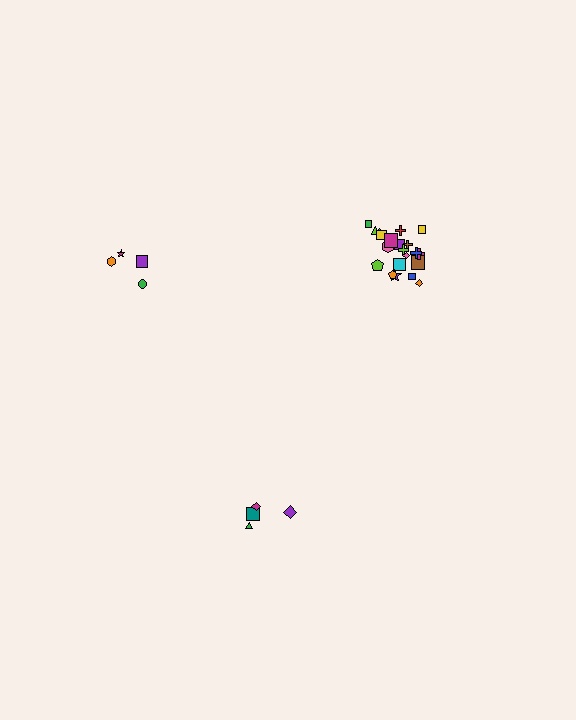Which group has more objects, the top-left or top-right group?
The top-right group.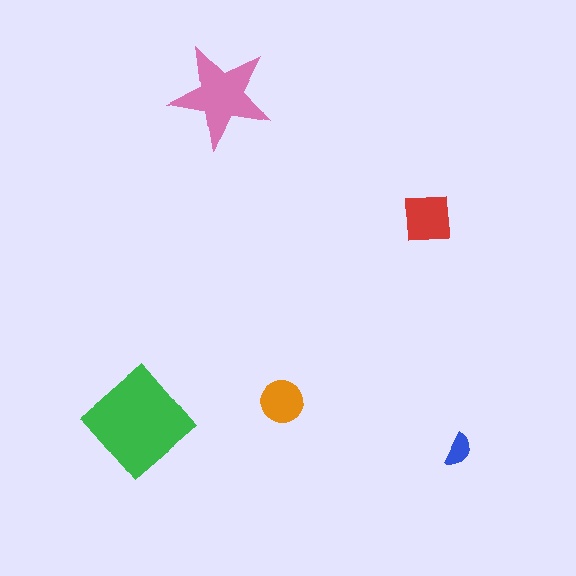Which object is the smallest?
The blue semicircle.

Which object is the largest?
The green diamond.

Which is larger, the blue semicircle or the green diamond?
The green diamond.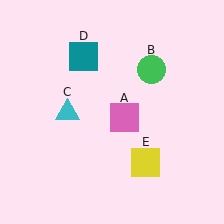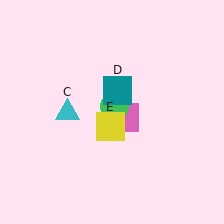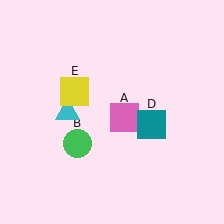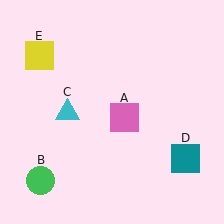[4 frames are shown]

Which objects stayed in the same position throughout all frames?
Pink square (object A) and cyan triangle (object C) remained stationary.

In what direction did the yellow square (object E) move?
The yellow square (object E) moved up and to the left.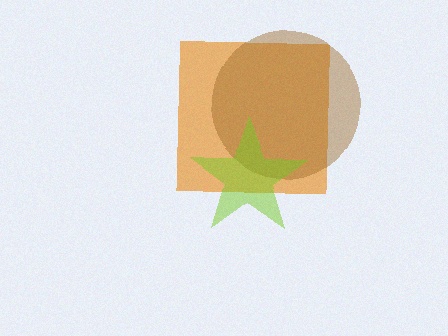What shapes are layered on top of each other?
The layered shapes are: an orange square, a brown circle, a lime star.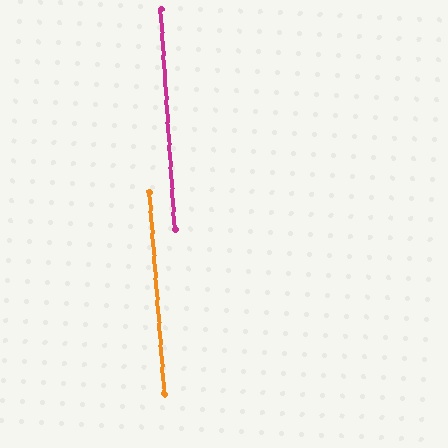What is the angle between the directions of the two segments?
Approximately 1 degree.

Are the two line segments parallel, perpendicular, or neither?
Parallel — their directions differ by only 0.6°.